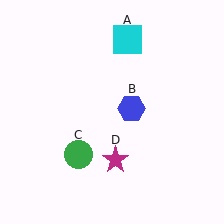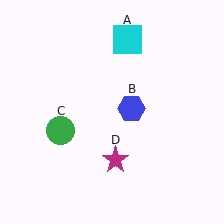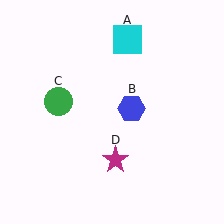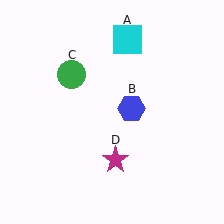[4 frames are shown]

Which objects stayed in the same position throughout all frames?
Cyan square (object A) and blue hexagon (object B) and magenta star (object D) remained stationary.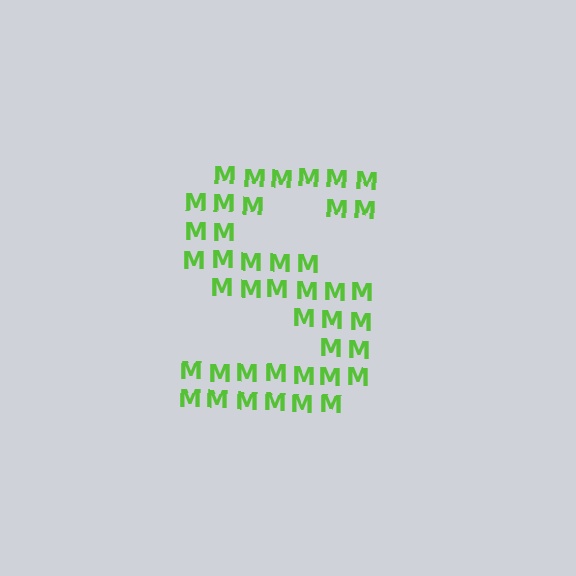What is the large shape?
The large shape is the letter S.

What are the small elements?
The small elements are letter M's.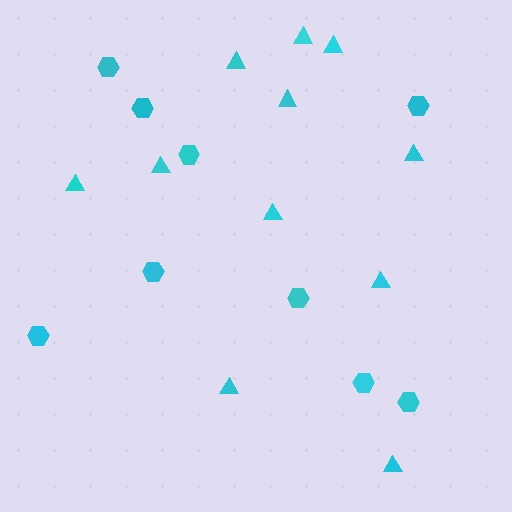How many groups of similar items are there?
There are 2 groups: one group of triangles (11) and one group of hexagons (9).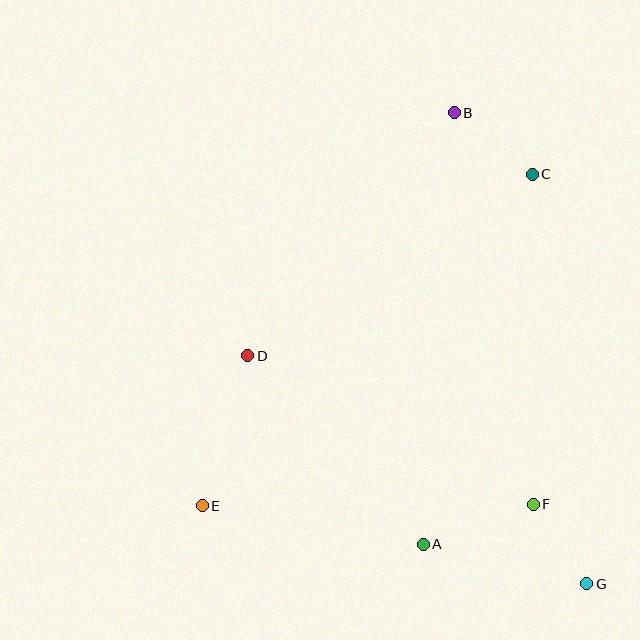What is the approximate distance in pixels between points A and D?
The distance between A and D is approximately 257 pixels.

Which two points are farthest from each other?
Points B and G are farthest from each other.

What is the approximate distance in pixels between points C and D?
The distance between C and D is approximately 337 pixels.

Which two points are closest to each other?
Points F and G are closest to each other.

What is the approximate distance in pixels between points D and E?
The distance between D and E is approximately 156 pixels.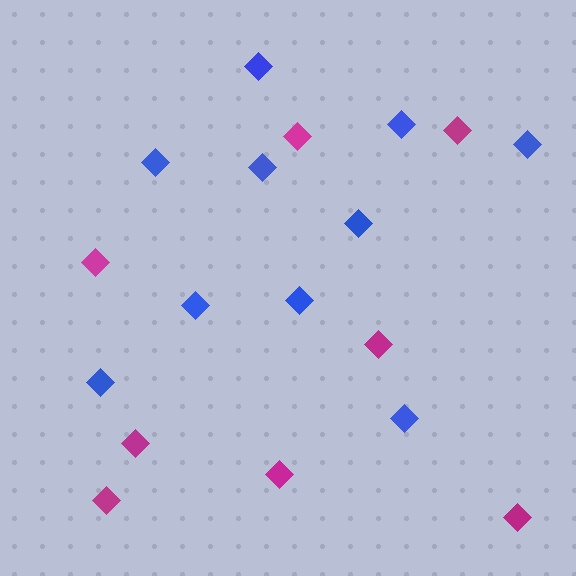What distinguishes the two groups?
There are 2 groups: one group of magenta diamonds (8) and one group of blue diamonds (10).